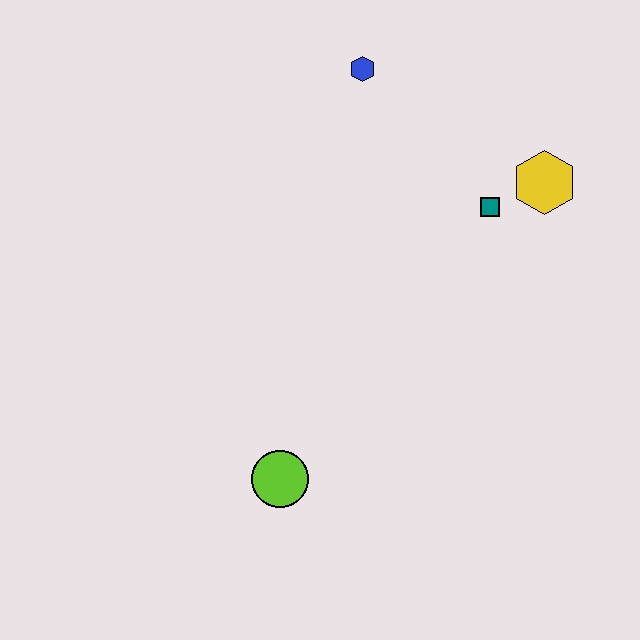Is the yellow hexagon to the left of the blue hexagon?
No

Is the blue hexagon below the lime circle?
No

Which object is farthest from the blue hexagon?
The lime circle is farthest from the blue hexagon.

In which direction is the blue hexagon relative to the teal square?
The blue hexagon is above the teal square.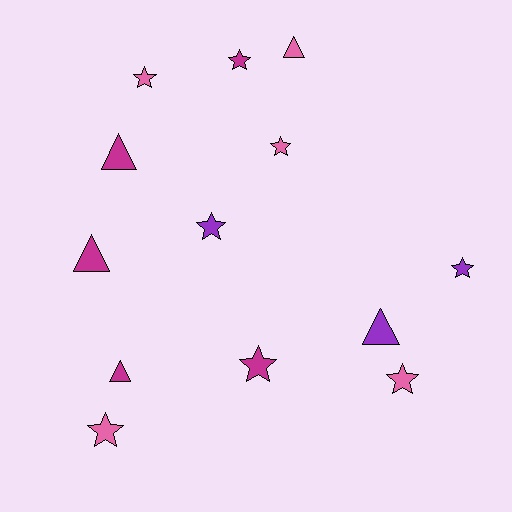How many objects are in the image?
There are 13 objects.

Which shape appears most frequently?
Star, with 8 objects.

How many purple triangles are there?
There is 1 purple triangle.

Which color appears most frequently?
Magenta, with 5 objects.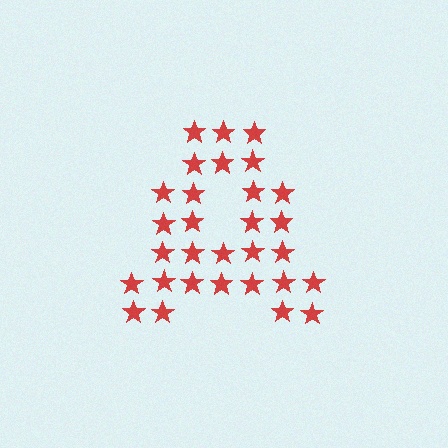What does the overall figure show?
The overall figure shows the letter A.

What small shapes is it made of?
It is made of small stars.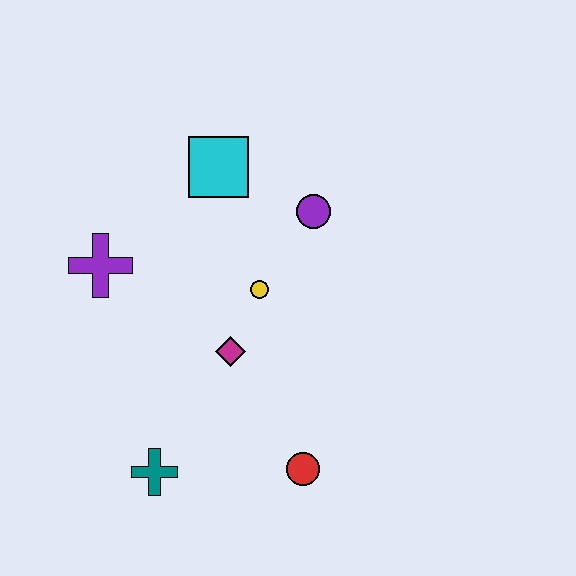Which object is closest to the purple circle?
The yellow circle is closest to the purple circle.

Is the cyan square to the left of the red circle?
Yes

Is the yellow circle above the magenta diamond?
Yes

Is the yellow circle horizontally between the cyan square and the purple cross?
No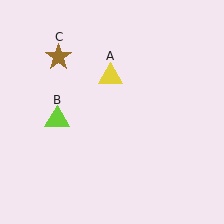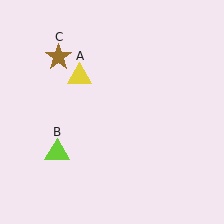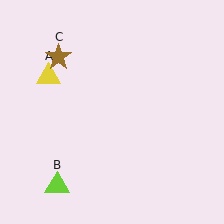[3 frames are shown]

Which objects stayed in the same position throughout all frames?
Brown star (object C) remained stationary.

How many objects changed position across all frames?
2 objects changed position: yellow triangle (object A), lime triangle (object B).